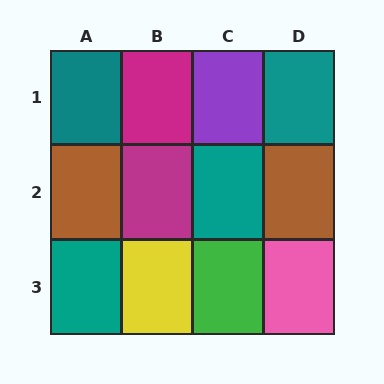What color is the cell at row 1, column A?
Teal.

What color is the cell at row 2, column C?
Teal.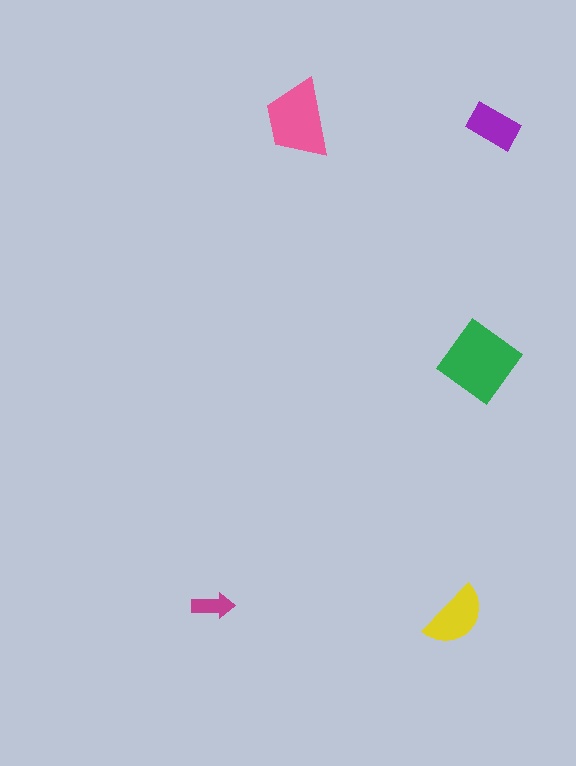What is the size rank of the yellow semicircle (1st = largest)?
3rd.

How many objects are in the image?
There are 5 objects in the image.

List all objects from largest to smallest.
The green diamond, the pink trapezoid, the yellow semicircle, the purple rectangle, the magenta arrow.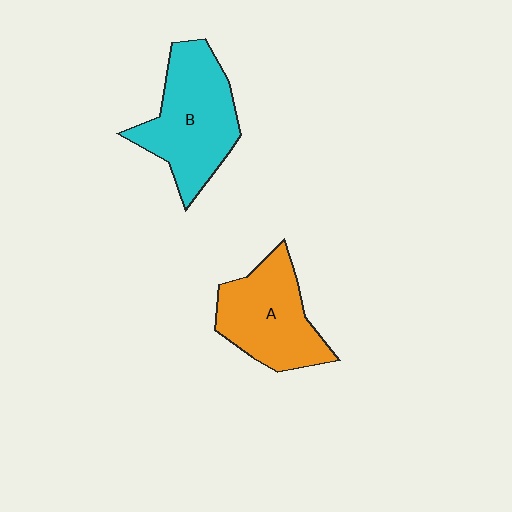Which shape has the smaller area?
Shape A (orange).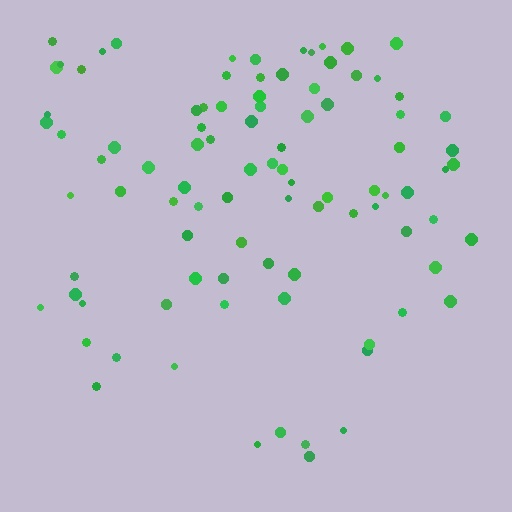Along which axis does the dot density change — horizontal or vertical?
Vertical.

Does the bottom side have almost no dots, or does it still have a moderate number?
Still a moderate number, just noticeably fewer than the top.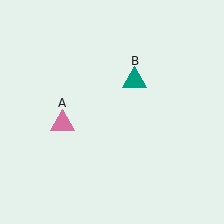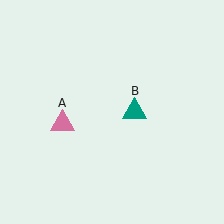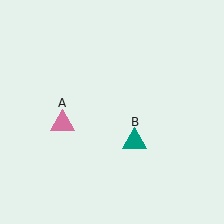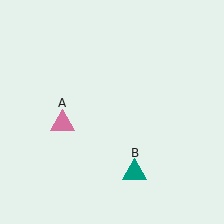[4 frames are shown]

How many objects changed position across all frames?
1 object changed position: teal triangle (object B).